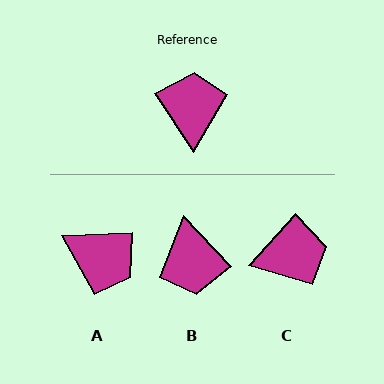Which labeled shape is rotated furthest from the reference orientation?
B, about 170 degrees away.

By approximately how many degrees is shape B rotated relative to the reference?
Approximately 170 degrees clockwise.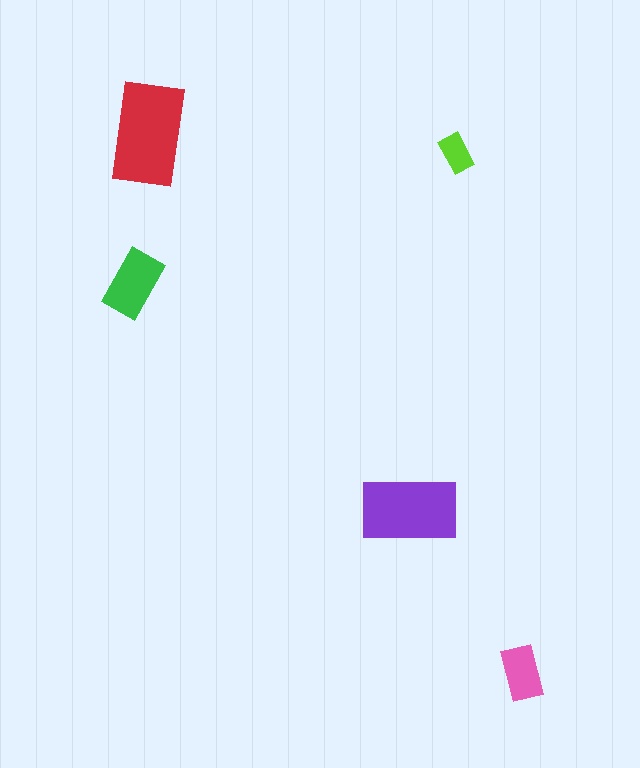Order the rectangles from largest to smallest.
the red one, the purple one, the green one, the pink one, the lime one.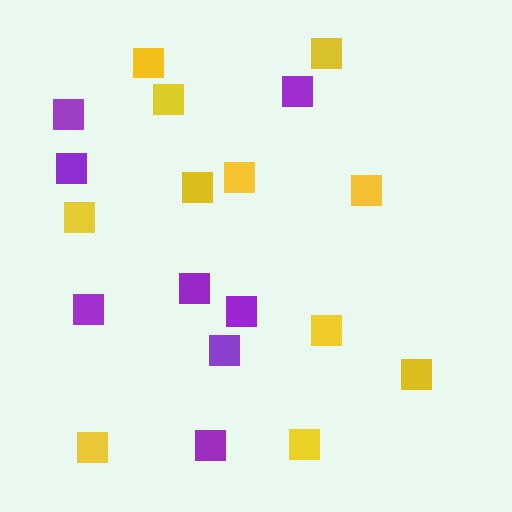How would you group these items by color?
There are 2 groups: one group of yellow squares (11) and one group of purple squares (8).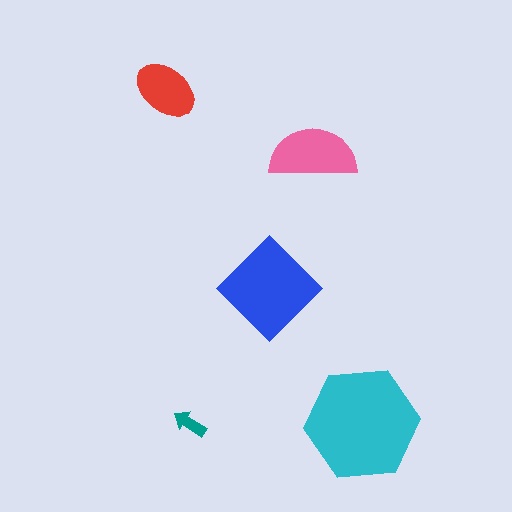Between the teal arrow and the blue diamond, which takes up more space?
The blue diamond.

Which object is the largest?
The cyan hexagon.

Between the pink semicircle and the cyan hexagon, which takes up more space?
The cyan hexagon.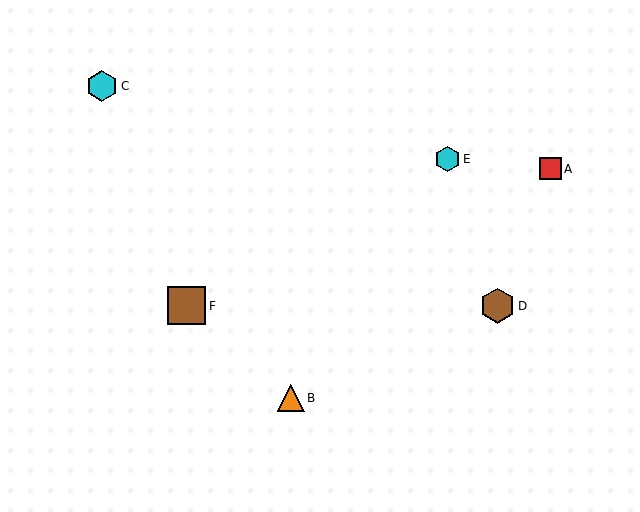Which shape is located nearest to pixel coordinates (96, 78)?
The cyan hexagon (labeled C) at (102, 86) is nearest to that location.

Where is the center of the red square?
The center of the red square is at (550, 169).